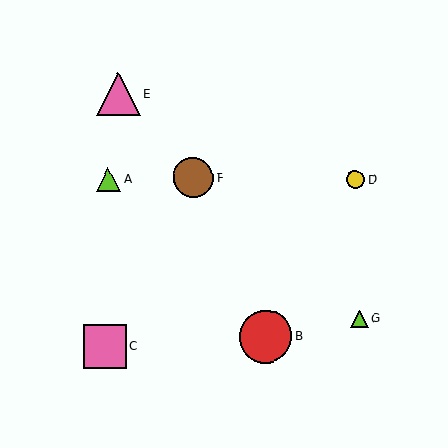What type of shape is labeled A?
Shape A is a lime triangle.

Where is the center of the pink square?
The center of the pink square is at (105, 347).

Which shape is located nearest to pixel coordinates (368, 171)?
The yellow circle (labeled D) at (355, 179) is nearest to that location.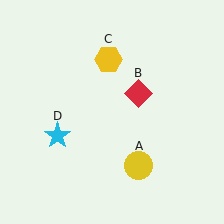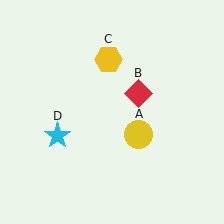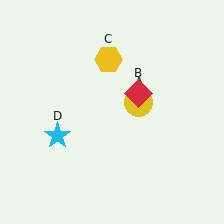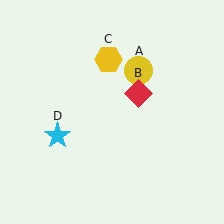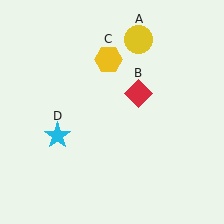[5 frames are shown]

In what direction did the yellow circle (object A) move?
The yellow circle (object A) moved up.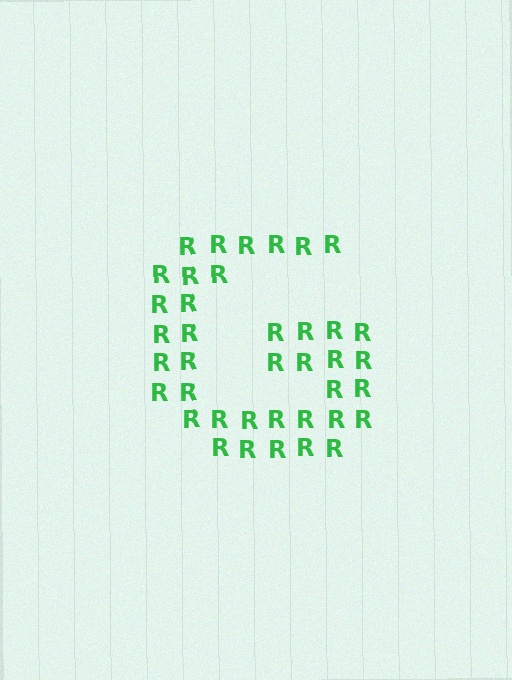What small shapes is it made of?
It is made of small letter R's.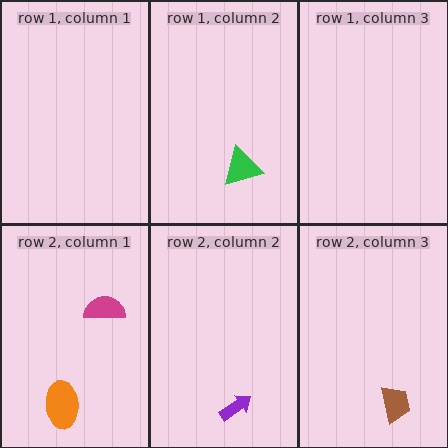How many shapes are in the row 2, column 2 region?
1.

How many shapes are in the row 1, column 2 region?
1.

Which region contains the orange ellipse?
The row 2, column 1 region.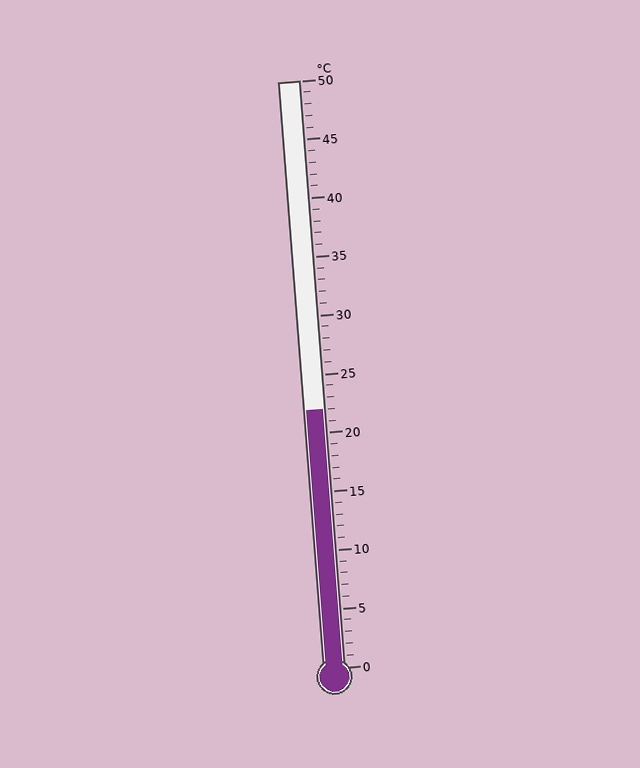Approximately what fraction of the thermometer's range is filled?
The thermometer is filled to approximately 45% of its range.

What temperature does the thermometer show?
The thermometer shows approximately 22°C.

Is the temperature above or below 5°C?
The temperature is above 5°C.